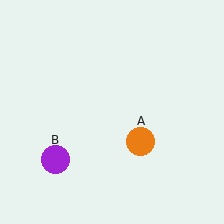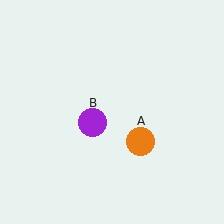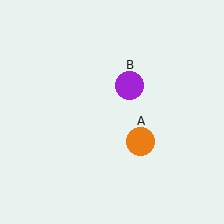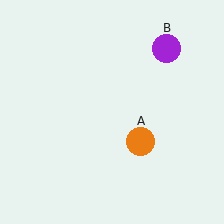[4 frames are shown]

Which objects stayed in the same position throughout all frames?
Orange circle (object A) remained stationary.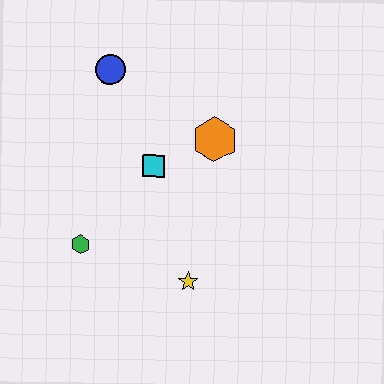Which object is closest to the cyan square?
The orange hexagon is closest to the cyan square.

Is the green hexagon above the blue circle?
No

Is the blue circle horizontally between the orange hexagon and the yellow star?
No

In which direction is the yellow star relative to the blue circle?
The yellow star is below the blue circle.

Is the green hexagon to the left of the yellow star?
Yes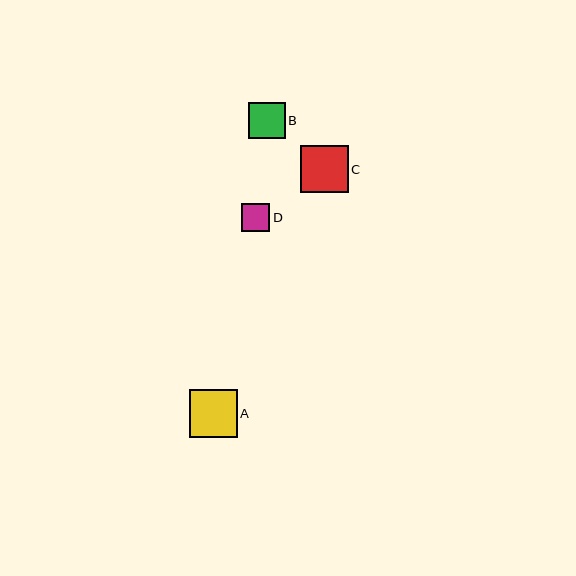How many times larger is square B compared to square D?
Square B is approximately 1.3 times the size of square D.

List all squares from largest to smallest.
From largest to smallest: A, C, B, D.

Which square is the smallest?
Square D is the smallest with a size of approximately 28 pixels.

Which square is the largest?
Square A is the largest with a size of approximately 48 pixels.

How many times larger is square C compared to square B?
Square C is approximately 1.3 times the size of square B.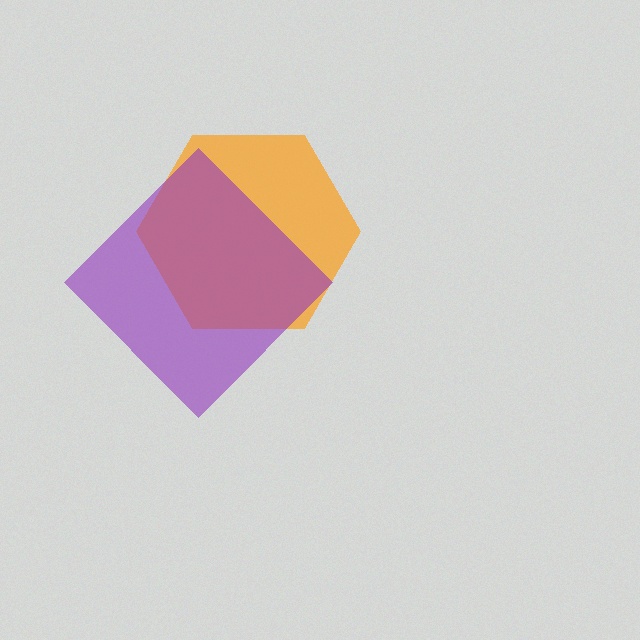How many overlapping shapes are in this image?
There are 2 overlapping shapes in the image.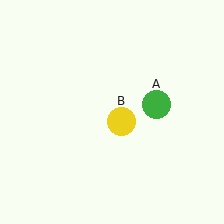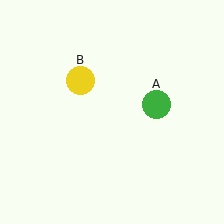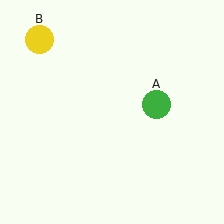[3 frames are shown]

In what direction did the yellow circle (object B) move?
The yellow circle (object B) moved up and to the left.